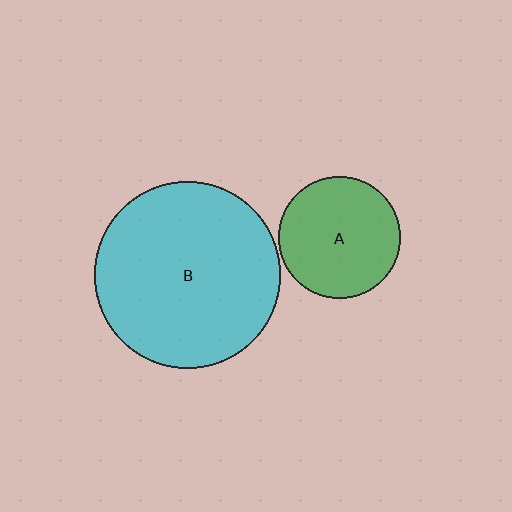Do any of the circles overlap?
No, none of the circles overlap.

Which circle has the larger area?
Circle B (cyan).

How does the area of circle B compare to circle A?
Approximately 2.3 times.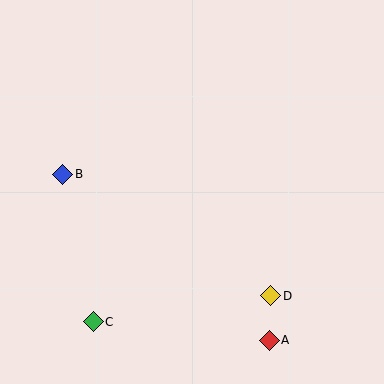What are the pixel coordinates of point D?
Point D is at (270, 296).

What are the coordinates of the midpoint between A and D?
The midpoint between A and D is at (270, 318).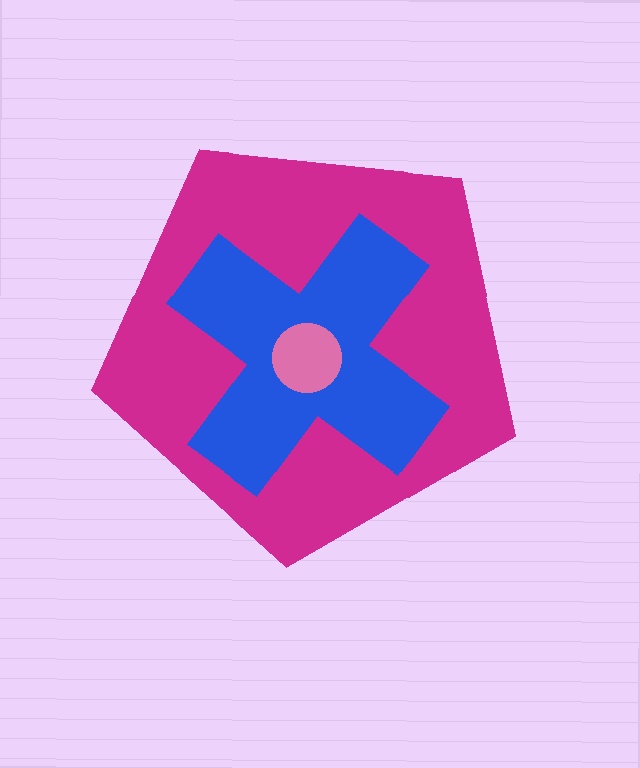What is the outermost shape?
The magenta pentagon.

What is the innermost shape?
The pink circle.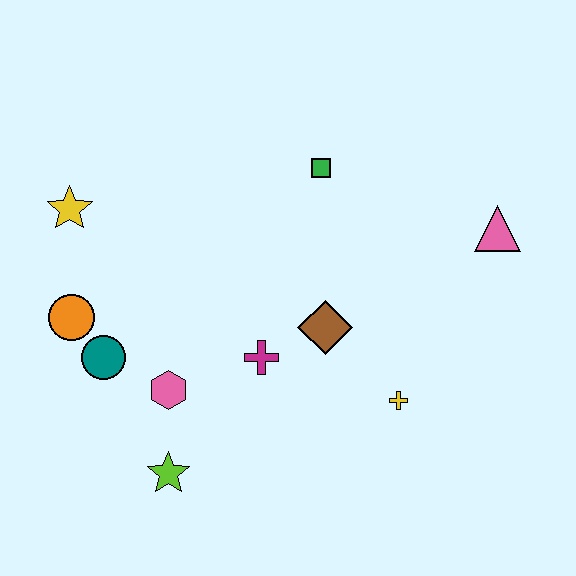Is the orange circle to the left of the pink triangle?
Yes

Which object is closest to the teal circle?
The orange circle is closest to the teal circle.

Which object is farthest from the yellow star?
The pink triangle is farthest from the yellow star.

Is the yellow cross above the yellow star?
No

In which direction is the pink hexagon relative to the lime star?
The pink hexagon is above the lime star.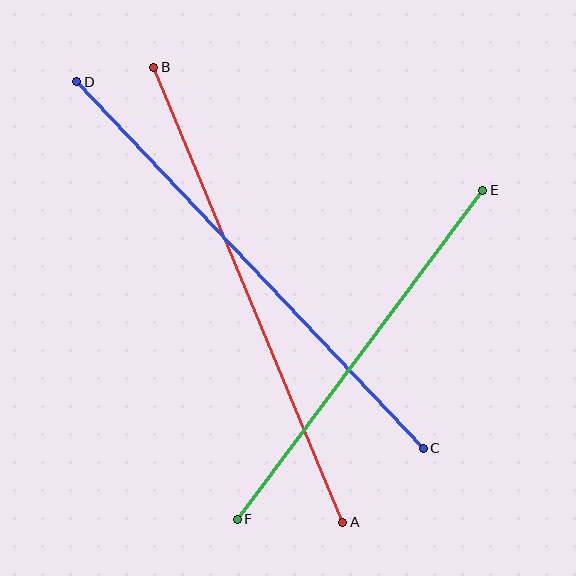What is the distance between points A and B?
The distance is approximately 492 pixels.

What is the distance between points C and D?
The distance is approximately 504 pixels.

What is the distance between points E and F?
The distance is approximately 410 pixels.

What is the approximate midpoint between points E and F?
The midpoint is at approximately (360, 355) pixels.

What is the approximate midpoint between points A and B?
The midpoint is at approximately (248, 295) pixels.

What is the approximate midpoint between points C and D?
The midpoint is at approximately (250, 265) pixels.